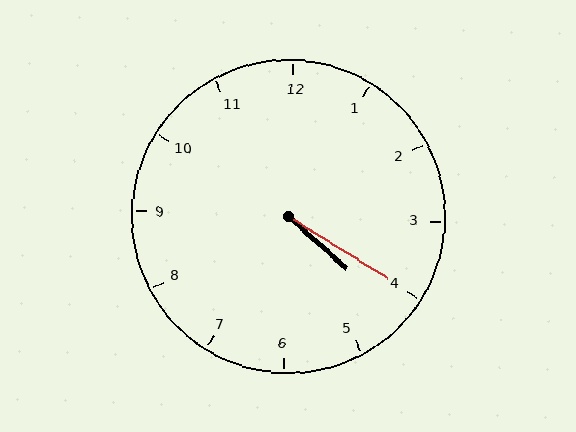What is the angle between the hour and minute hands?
Approximately 10 degrees.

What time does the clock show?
4:20.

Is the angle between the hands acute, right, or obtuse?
It is acute.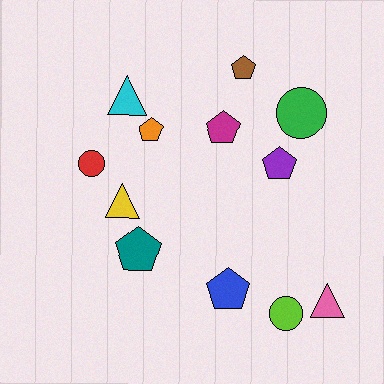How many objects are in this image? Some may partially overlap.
There are 12 objects.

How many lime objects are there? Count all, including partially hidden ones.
There is 1 lime object.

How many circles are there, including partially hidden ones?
There are 3 circles.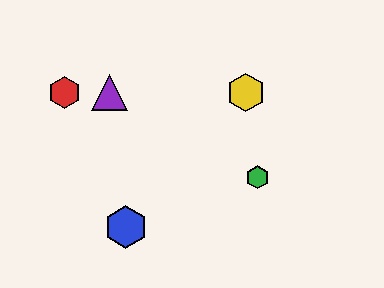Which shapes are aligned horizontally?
The red hexagon, the yellow hexagon, the purple triangle are aligned horizontally.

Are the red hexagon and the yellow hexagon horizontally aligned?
Yes, both are at y≈93.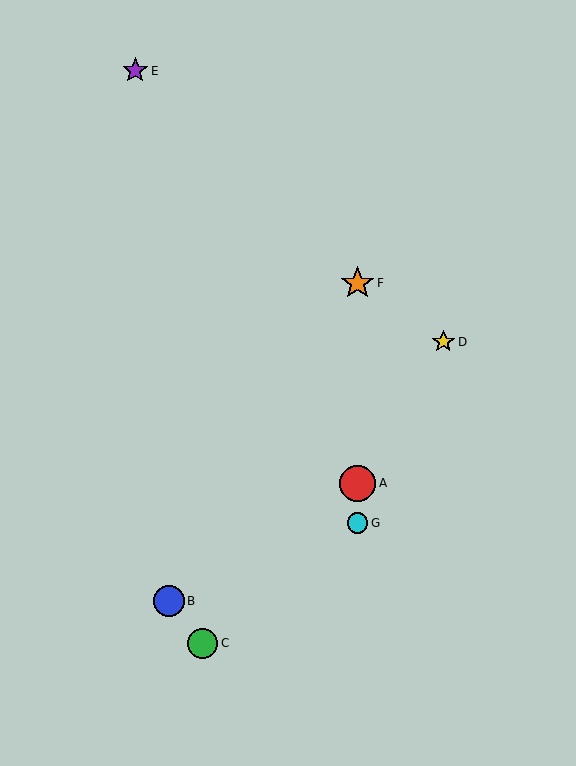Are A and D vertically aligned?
No, A is at x≈358 and D is at x≈443.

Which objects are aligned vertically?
Objects A, F, G are aligned vertically.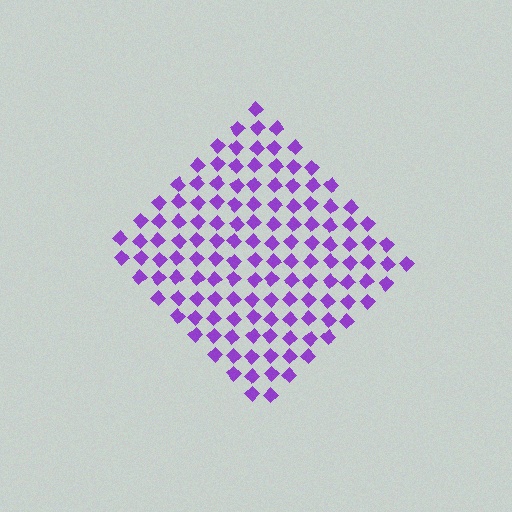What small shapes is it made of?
It is made of small diamonds.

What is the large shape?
The large shape is a diamond.